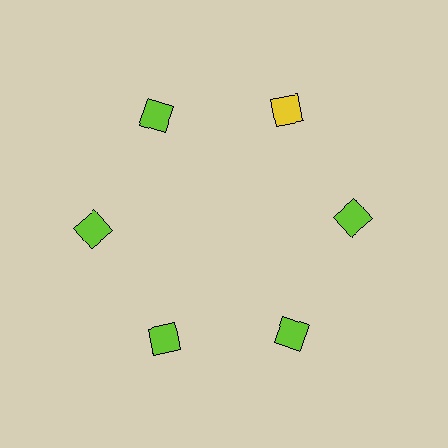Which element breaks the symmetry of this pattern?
The yellow diamond at roughly the 1 o'clock position breaks the symmetry. All other shapes are lime diamonds.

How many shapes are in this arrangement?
There are 6 shapes arranged in a ring pattern.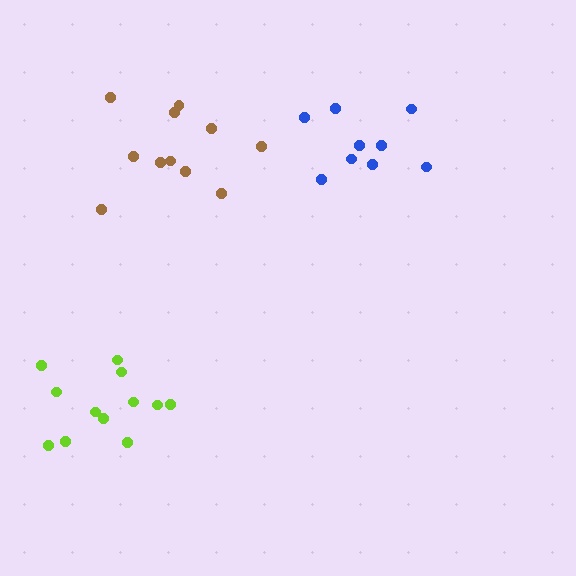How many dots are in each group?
Group 1: 9 dots, Group 2: 11 dots, Group 3: 12 dots (32 total).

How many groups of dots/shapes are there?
There are 3 groups.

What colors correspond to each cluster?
The clusters are colored: blue, brown, lime.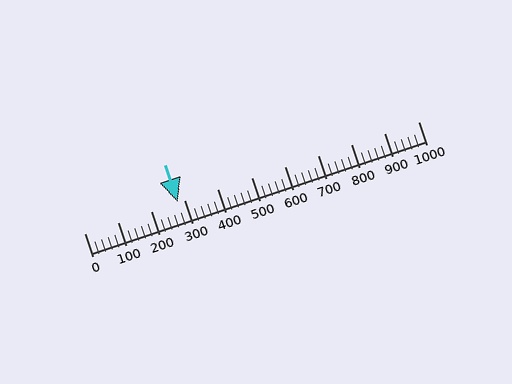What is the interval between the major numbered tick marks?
The major tick marks are spaced 100 units apart.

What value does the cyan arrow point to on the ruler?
The cyan arrow points to approximately 279.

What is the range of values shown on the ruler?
The ruler shows values from 0 to 1000.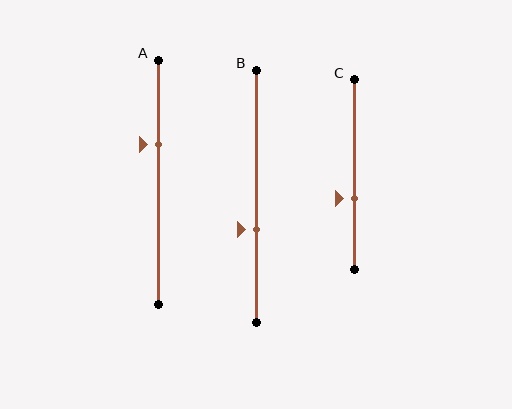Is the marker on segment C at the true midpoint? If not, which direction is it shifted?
No, the marker on segment C is shifted downward by about 12% of the segment length.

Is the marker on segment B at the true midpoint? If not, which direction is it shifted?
No, the marker on segment B is shifted downward by about 13% of the segment length.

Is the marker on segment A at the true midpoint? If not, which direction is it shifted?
No, the marker on segment A is shifted upward by about 16% of the segment length.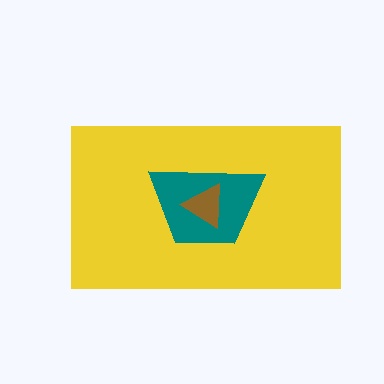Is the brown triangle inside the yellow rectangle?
Yes.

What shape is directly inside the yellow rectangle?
The teal trapezoid.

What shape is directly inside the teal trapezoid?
The brown triangle.